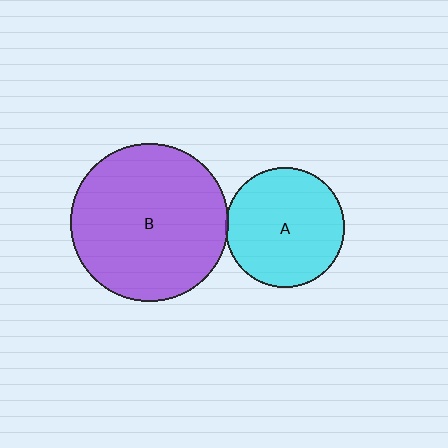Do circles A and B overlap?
Yes.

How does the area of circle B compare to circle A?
Approximately 1.8 times.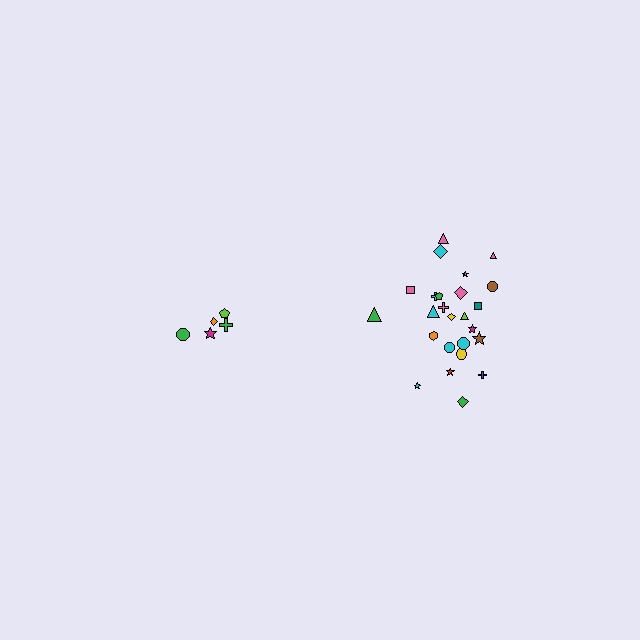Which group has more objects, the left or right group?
The right group.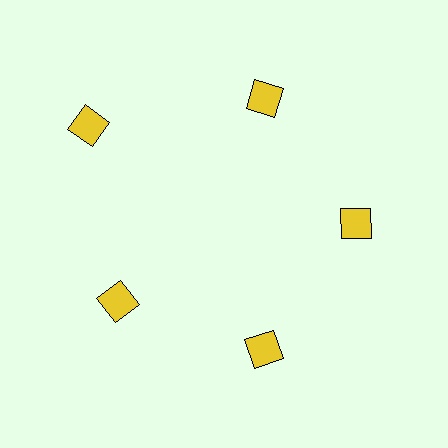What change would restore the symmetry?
The symmetry would be restored by moving it inward, back onto the ring so that all 5 squares sit at equal angles and equal distance from the center.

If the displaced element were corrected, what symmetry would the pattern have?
It would have 5-fold rotational symmetry — the pattern would map onto itself every 72 degrees.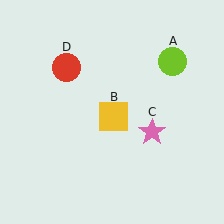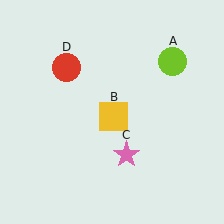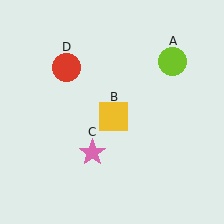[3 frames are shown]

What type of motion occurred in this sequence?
The pink star (object C) rotated clockwise around the center of the scene.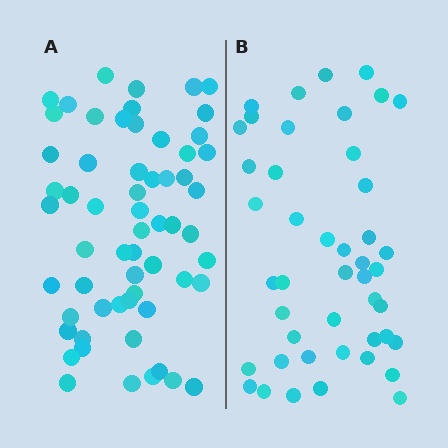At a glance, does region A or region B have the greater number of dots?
Region A (the left region) has more dots.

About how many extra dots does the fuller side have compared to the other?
Region A has approximately 15 more dots than region B.